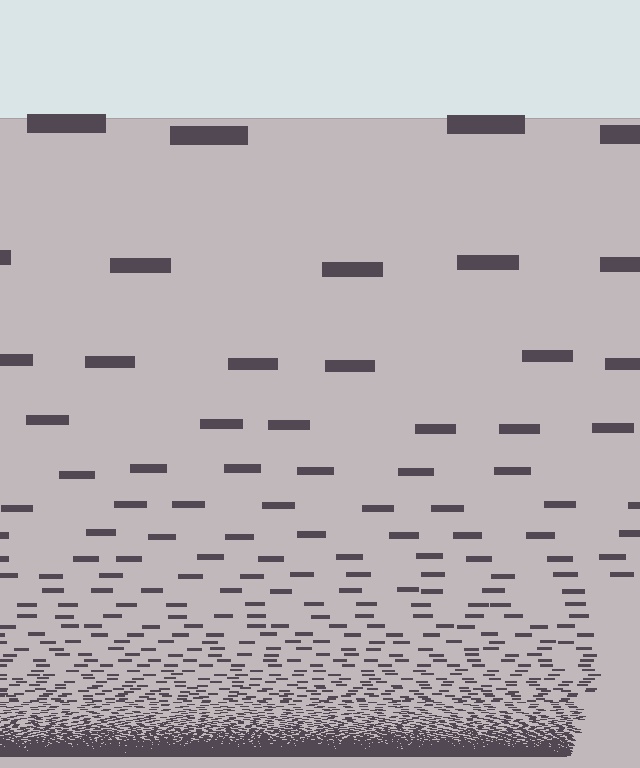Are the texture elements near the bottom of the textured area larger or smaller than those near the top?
Smaller. The gradient is inverted — elements near the bottom are smaller and denser.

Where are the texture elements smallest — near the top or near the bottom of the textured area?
Near the bottom.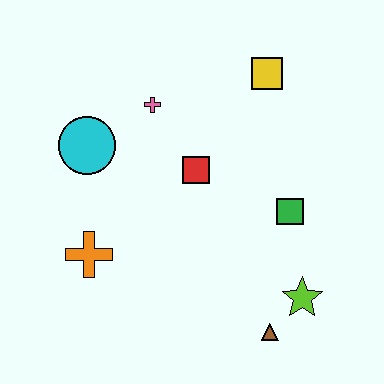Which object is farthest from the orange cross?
The yellow square is farthest from the orange cross.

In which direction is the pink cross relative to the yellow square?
The pink cross is to the left of the yellow square.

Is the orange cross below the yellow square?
Yes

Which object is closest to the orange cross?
The cyan circle is closest to the orange cross.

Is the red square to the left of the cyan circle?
No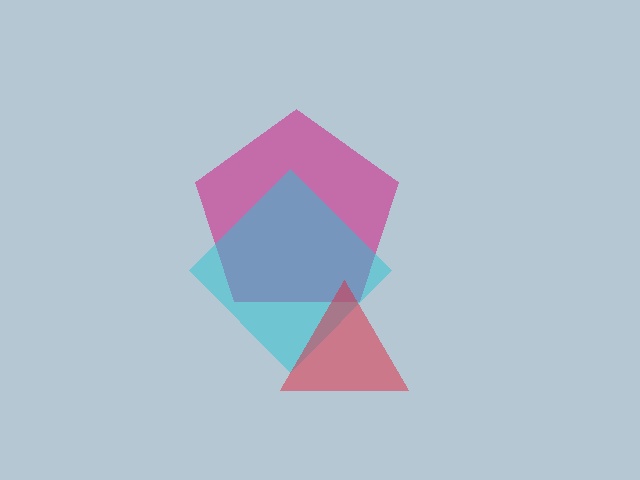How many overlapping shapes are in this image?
There are 3 overlapping shapes in the image.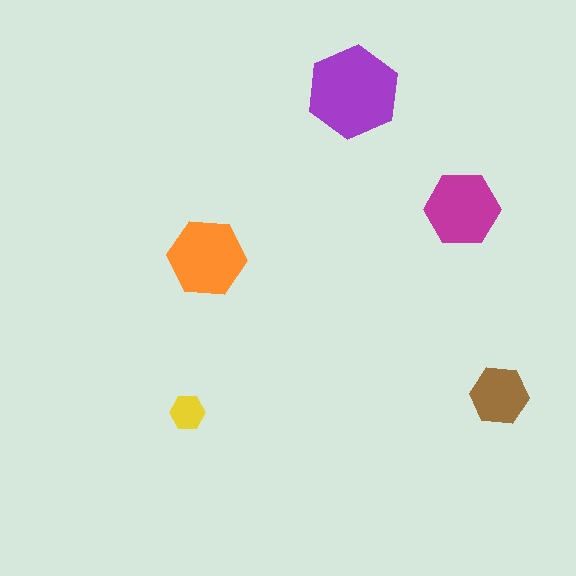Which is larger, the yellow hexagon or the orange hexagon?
The orange one.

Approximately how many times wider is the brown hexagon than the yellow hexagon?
About 1.5 times wider.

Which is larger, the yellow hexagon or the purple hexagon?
The purple one.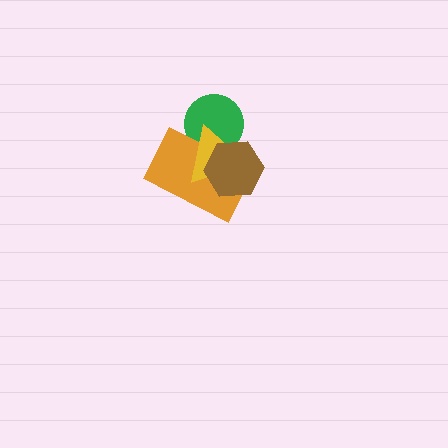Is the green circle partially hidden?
Yes, it is partially covered by another shape.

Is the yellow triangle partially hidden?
Yes, it is partially covered by another shape.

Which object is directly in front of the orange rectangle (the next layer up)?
The yellow triangle is directly in front of the orange rectangle.